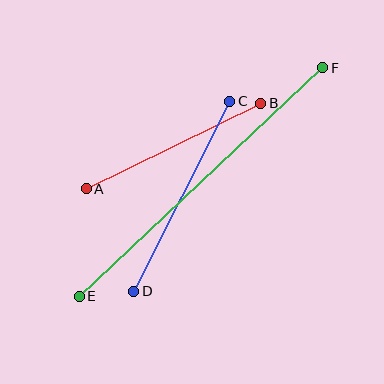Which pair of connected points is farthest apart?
Points E and F are farthest apart.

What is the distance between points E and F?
The distance is approximately 334 pixels.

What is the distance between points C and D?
The distance is approximately 213 pixels.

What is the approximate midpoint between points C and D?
The midpoint is at approximately (182, 196) pixels.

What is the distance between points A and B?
The distance is approximately 194 pixels.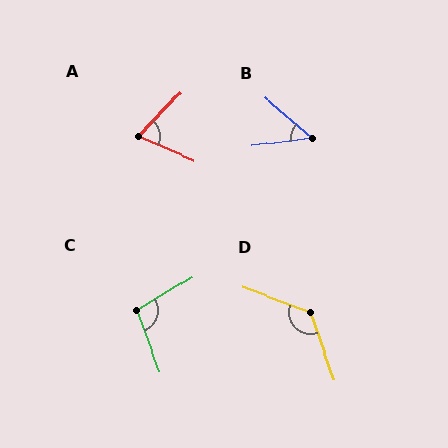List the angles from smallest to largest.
B (49°), A (69°), C (100°), D (130°).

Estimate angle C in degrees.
Approximately 100 degrees.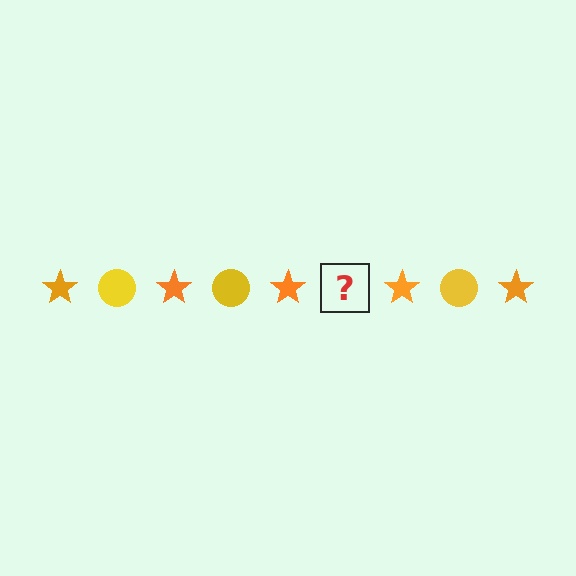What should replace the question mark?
The question mark should be replaced with a yellow circle.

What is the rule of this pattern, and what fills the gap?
The rule is that the pattern alternates between orange star and yellow circle. The gap should be filled with a yellow circle.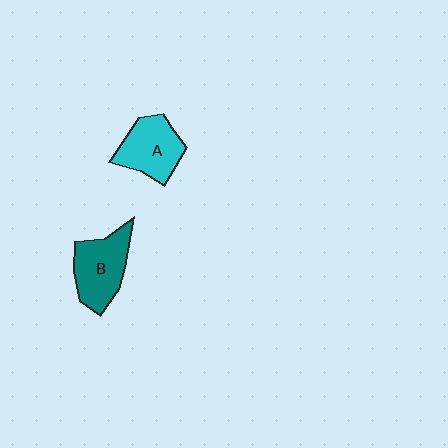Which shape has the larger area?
Shape B (teal).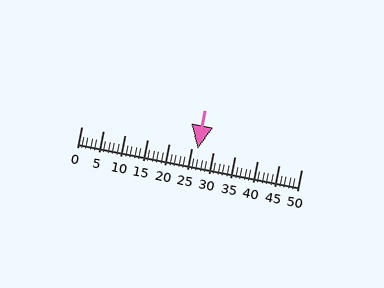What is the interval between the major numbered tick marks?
The major tick marks are spaced 5 units apart.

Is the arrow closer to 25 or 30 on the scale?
The arrow is closer to 25.